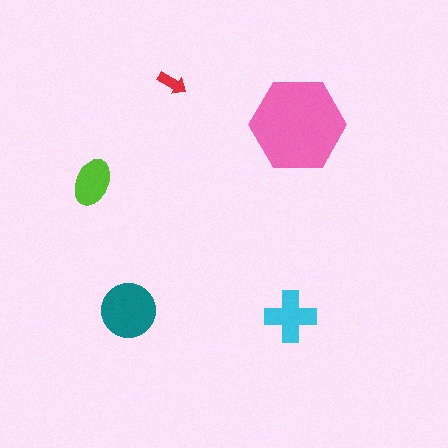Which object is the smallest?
The red arrow.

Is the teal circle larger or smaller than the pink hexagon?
Smaller.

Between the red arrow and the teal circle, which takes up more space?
The teal circle.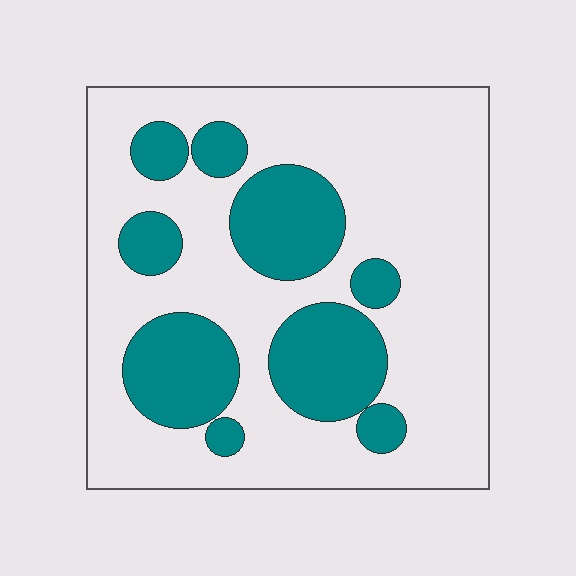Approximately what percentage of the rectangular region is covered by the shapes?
Approximately 30%.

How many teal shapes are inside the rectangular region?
9.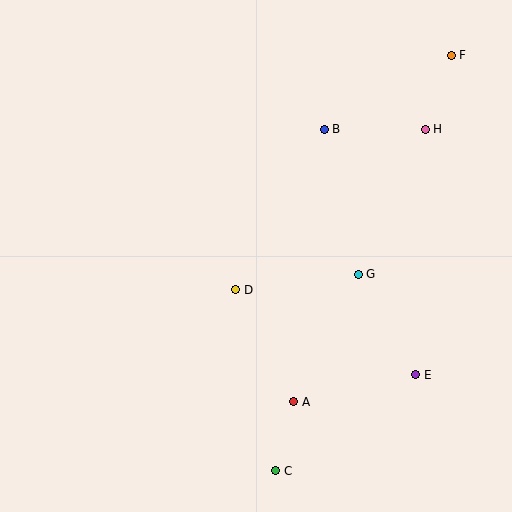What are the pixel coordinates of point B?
Point B is at (324, 129).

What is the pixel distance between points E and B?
The distance between E and B is 262 pixels.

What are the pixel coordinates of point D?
Point D is at (236, 290).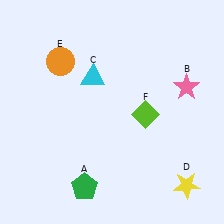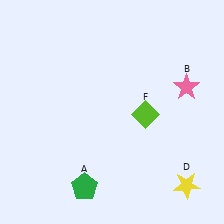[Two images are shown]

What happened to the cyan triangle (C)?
The cyan triangle (C) was removed in Image 2. It was in the top-left area of Image 1.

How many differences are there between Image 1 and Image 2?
There are 2 differences between the two images.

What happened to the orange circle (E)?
The orange circle (E) was removed in Image 2. It was in the top-left area of Image 1.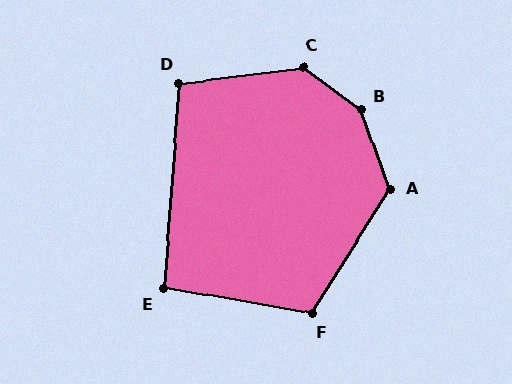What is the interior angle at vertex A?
Approximately 129 degrees (obtuse).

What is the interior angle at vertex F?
Approximately 113 degrees (obtuse).